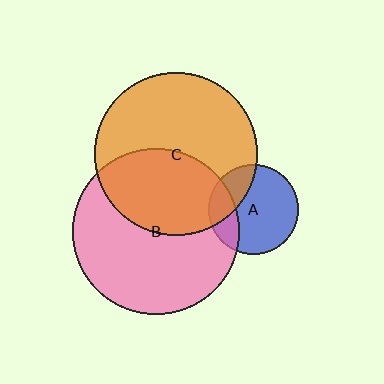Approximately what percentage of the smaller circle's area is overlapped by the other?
Approximately 25%.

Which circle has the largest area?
Circle B (pink).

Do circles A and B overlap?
Yes.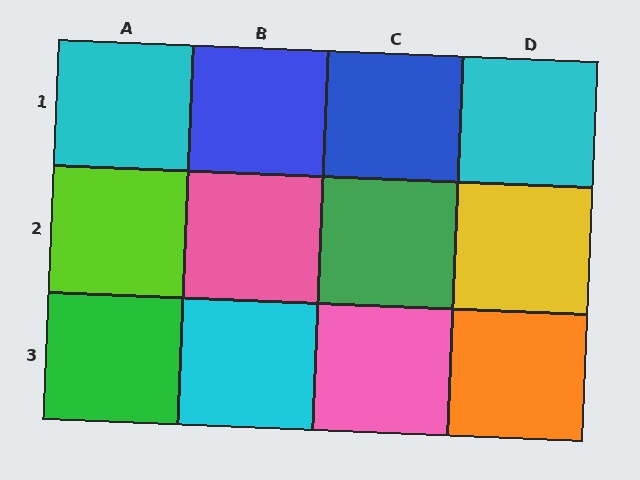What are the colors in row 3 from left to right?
Green, cyan, pink, orange.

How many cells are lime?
1 cell is lime.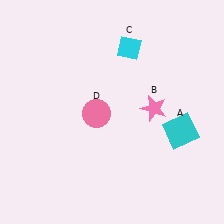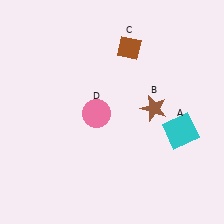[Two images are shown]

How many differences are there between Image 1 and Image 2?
There are 2 differences between the two images.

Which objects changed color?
B changed from pink to brown. C changed from cyan to brown.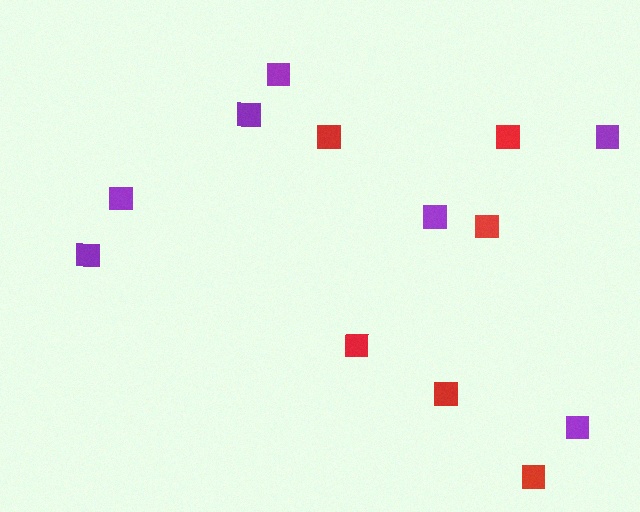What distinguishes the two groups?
There are 2 groups: one group of purple squares (7) and one group of red squares (6).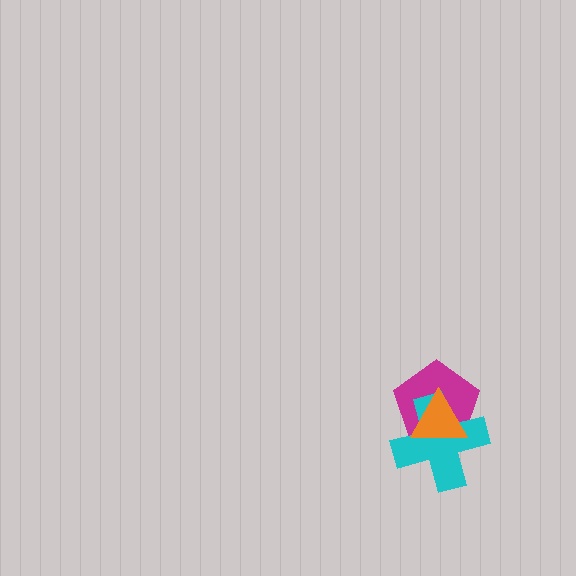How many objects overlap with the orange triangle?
2 objects overlap with the orange triangle.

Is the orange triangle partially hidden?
No, no other shape covers it.